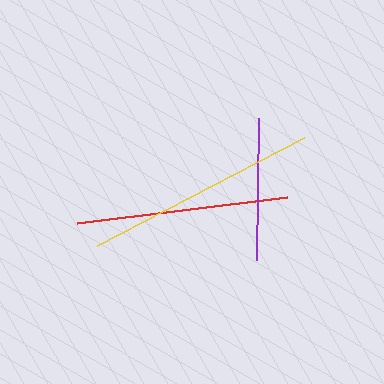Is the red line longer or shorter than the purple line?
The red line is longer than the purple line.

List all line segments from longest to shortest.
From longest to shortest: yellow, red, purple.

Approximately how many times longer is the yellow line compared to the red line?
The yellow line is approximately 1.1 times the length of the red line.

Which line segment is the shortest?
The purple line is the shortest at approximately 142 pixels.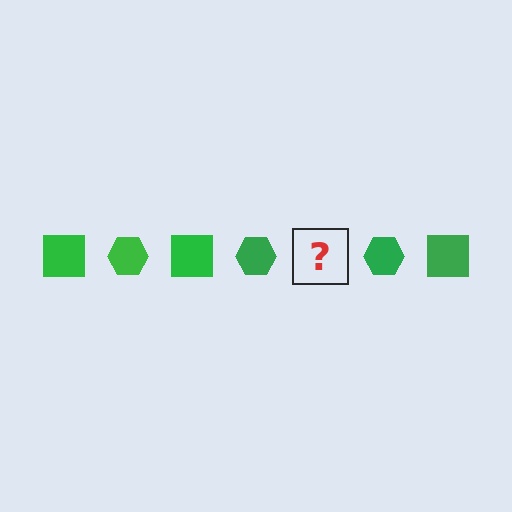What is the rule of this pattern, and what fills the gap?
The rule is that the pattern cycles through square, hexagon shapes in green. The gap should be filled with a green square.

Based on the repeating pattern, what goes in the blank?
The blank should be a green square.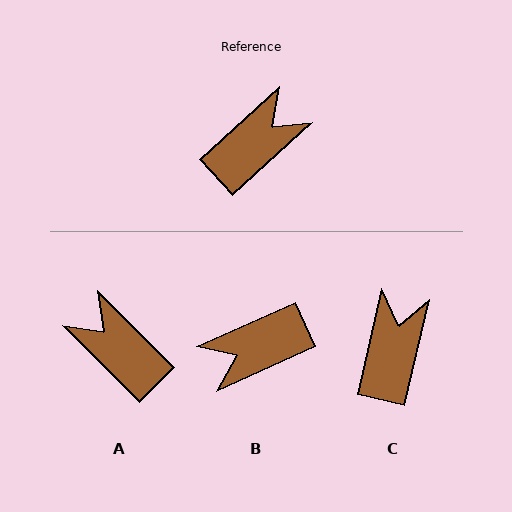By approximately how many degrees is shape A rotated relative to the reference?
Approximately 93 degrees counter-clockwise.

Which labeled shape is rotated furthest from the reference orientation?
B, about 162 degrees away.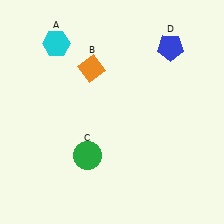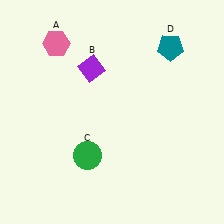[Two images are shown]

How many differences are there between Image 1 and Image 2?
There are 3 differences between the two images.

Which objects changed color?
A changed from cyan to pink. B changed from orange to purple. D changed from blue to teal.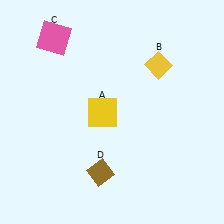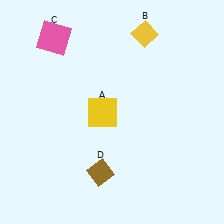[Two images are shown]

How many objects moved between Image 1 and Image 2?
1 object moved between the two images.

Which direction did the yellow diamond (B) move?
The yellow diamond (B) moved up.